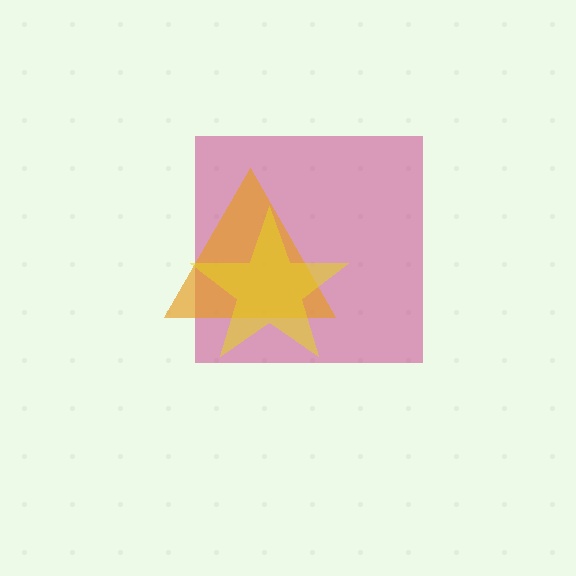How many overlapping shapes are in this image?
There are 3 overlapping shapes in the image.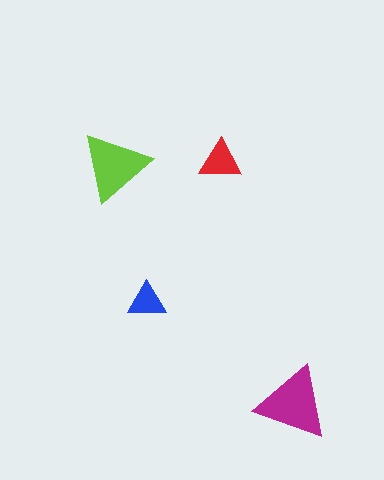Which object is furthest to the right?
The magenta triangle is rightmost.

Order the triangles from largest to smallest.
the magenta one, the lime one, the red one, the blue one.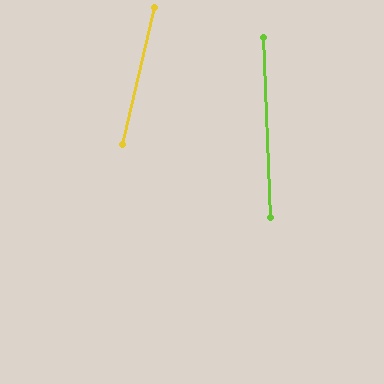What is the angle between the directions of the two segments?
Approximately 16 degrees.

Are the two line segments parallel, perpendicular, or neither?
Neither parallel nor perpendicular — they differ by about 16°.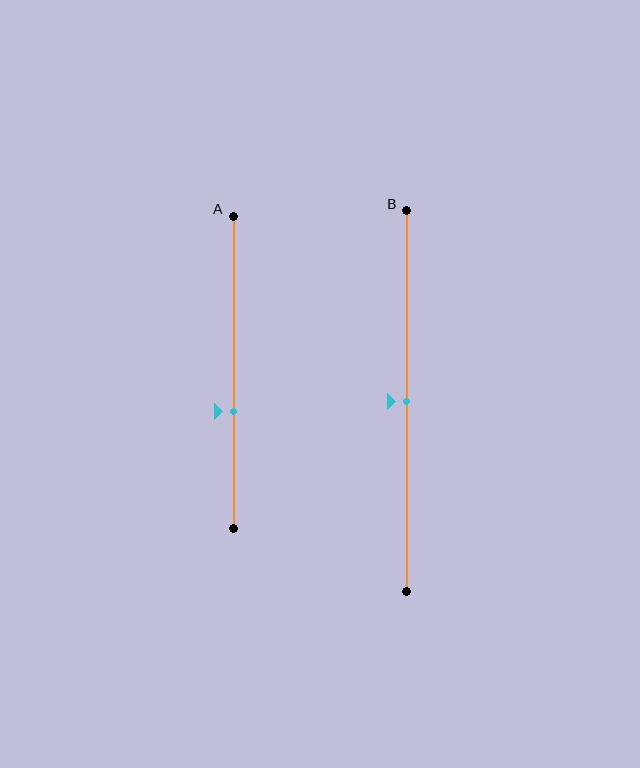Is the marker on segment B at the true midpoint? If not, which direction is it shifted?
Yes, the marker on segment B is at the true midpoint.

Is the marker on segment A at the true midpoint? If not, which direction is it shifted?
No, the marker on segment A is shifted downward by about 12% of the segment length.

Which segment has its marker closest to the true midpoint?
Segment B has its marker closest to the true midpoint.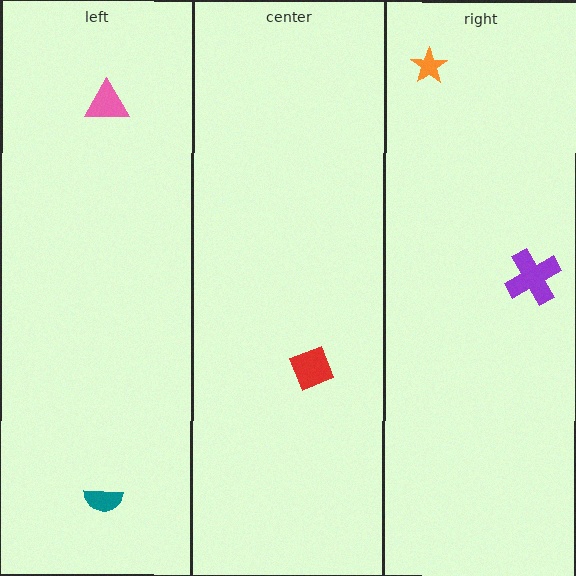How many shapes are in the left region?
2.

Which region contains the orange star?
The right region.